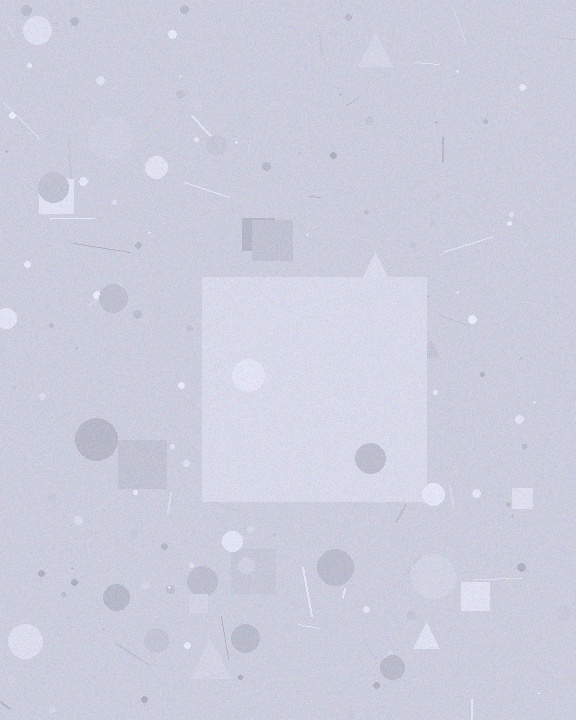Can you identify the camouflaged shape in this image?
The camouflaged shape is a square.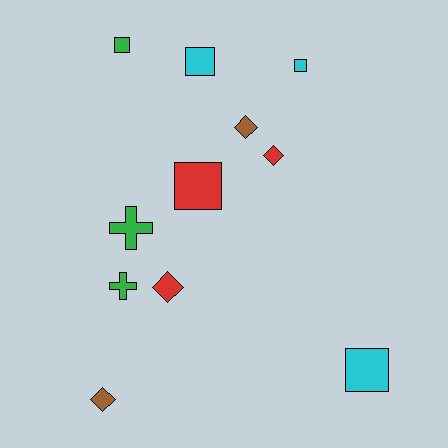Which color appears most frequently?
Cyan, with 3 objects.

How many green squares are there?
There is 1 green square.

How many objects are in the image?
There are 11 objects.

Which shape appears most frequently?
Square, with 5 objects.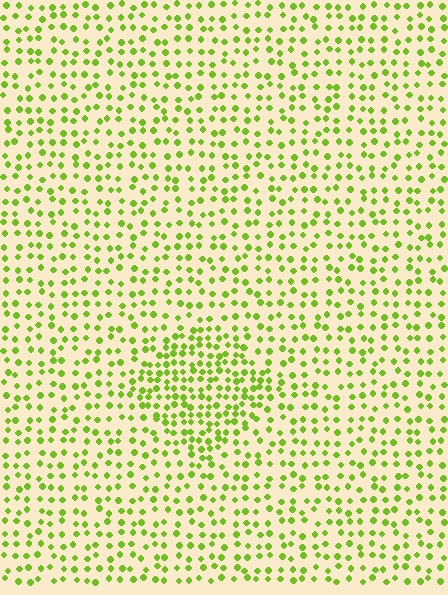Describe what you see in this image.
The image contains small lime elements arranged at two different densities. A diamond-shaped region is visible where the elements are more densely packed than the surrounding area.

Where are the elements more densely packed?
The elements are more densely packed inside the diamond boundary.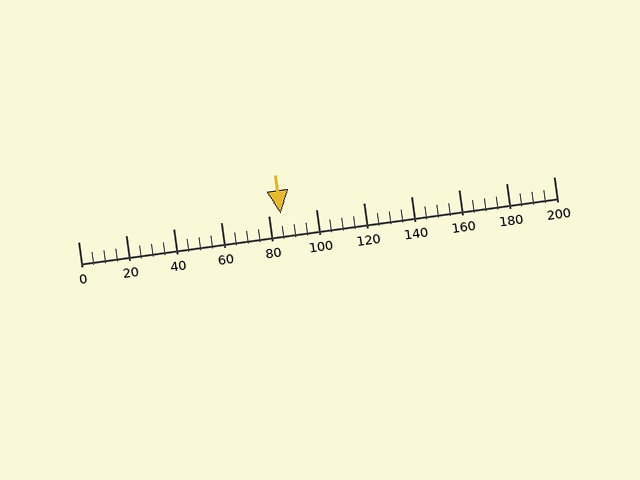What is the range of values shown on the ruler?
The ruler shows values from 0 to 200.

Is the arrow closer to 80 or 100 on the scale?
The arrow is closer to 80.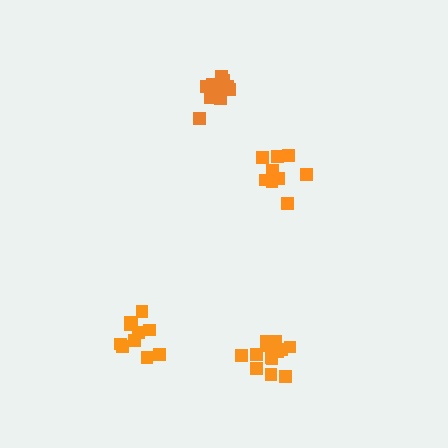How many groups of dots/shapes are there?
There are 4 groups.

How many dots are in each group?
Group 1: 12 dots, Group 2: 9 dots, Group 3: 13 dots, Group 4: 13 dots (47 total).